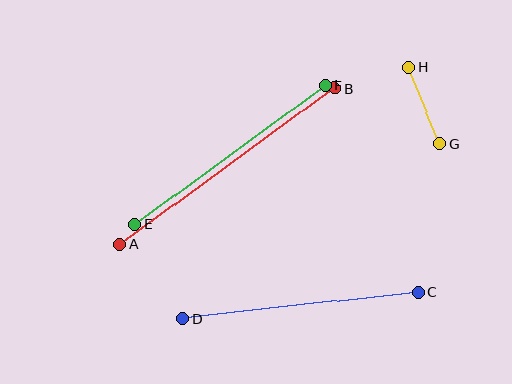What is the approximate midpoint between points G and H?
The midpoint is at approximately (424, 106) pixels.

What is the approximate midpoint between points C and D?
The midpoint is at approximately (301, 305) pixels.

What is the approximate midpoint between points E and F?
The midpoint is at approximately (230, 155) pixels.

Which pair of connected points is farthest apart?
Points A and B are farthest apart.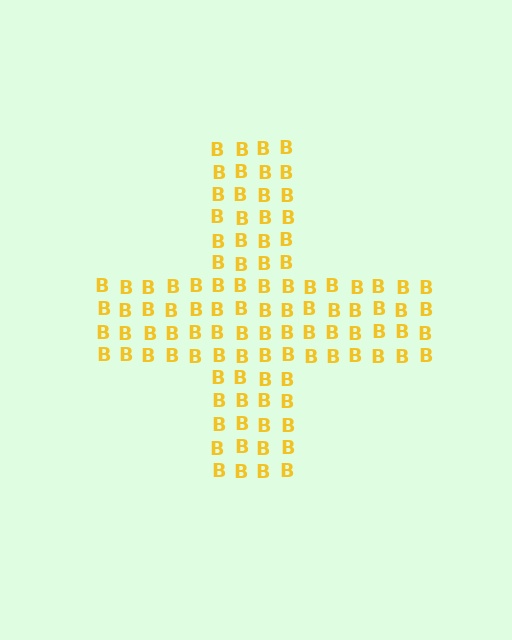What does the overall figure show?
The overall figure shows a cross.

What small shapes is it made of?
It is made of small letter B's.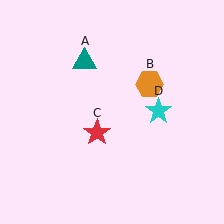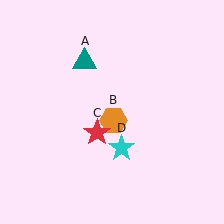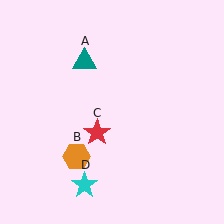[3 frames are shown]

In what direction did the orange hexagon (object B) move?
The orange hexagon (object B) moved down and to the left.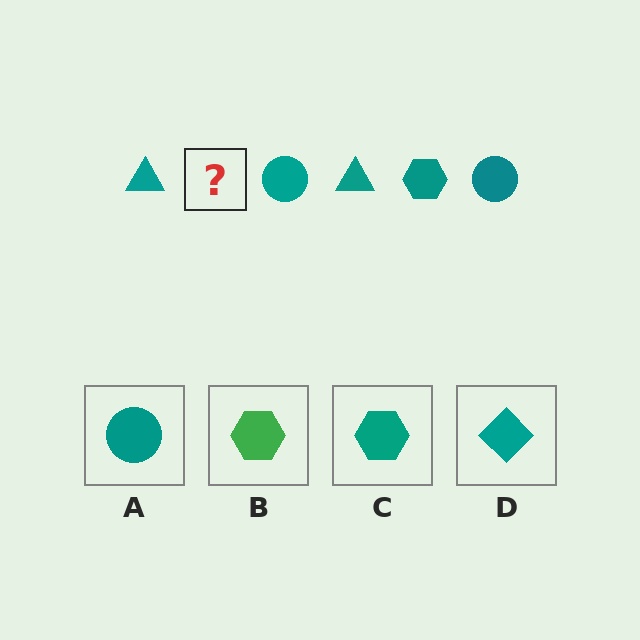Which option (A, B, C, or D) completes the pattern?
C.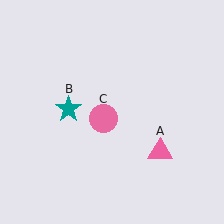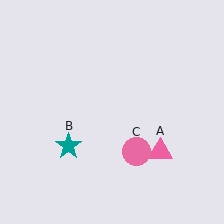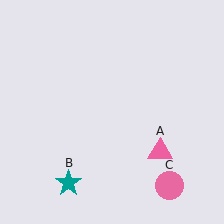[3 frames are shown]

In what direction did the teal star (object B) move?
The teal star (object B) moved down.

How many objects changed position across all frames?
2 objects changed position: teal star (object B), pink circle (object C).